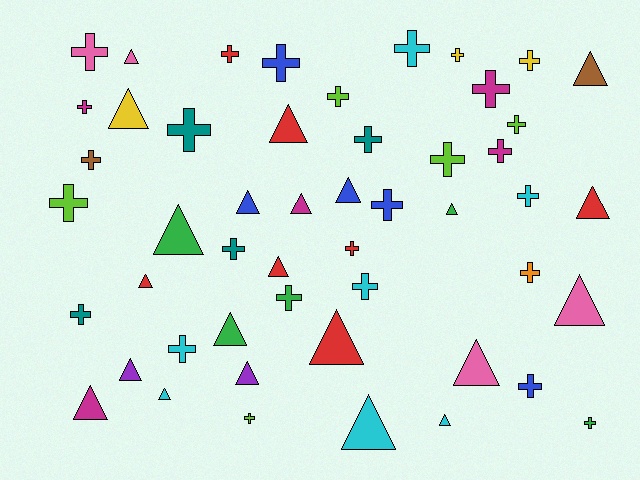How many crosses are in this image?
There are 28 crosses.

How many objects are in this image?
There are 50 objects.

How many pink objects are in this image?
There are 4 pink objects.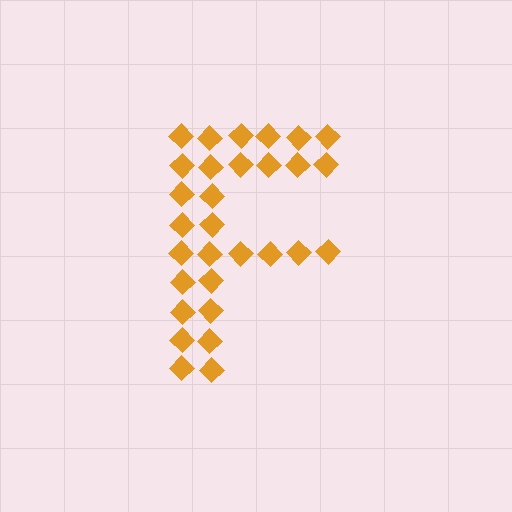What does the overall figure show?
The overall figure shows the letter F.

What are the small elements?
The small elements are diamonds.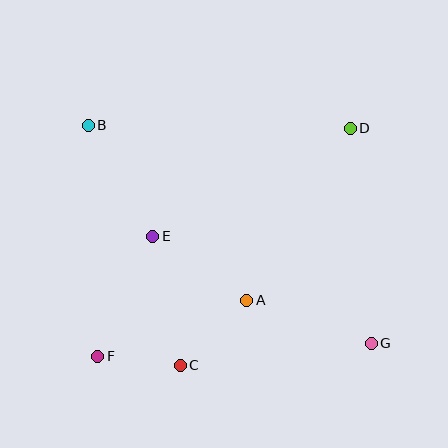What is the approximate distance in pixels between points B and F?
The distance between B and F is approximately 231 pixels.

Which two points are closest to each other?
Points C and F are closest to each other.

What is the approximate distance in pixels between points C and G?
The distance between C and G is approximately 192 pixels.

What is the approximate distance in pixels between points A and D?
The distance between A and D is approximately 201 pixels.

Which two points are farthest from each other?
Points B and G are farthest from each other.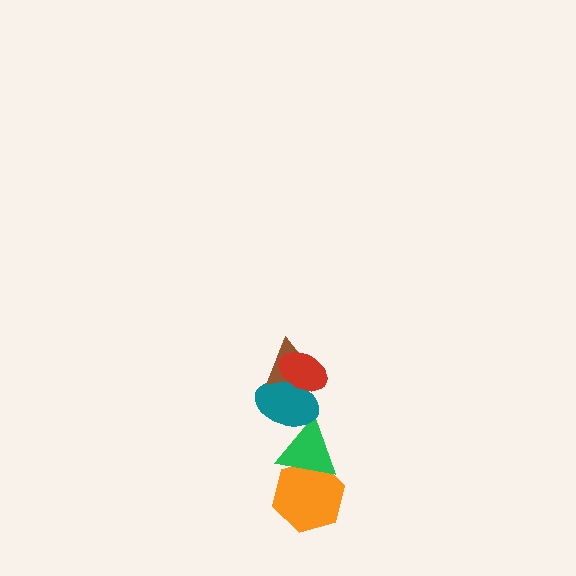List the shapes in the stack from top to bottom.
From top to bottom: the red ellipse, the brown triangle, the teal ellipse, the green triangle, the orange hexagon.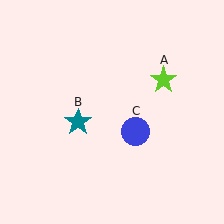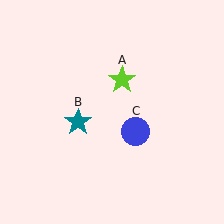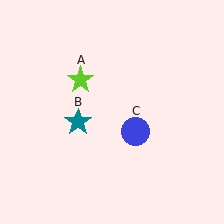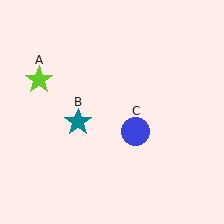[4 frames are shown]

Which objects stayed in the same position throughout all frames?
Teal star (object B) and blue circle (object C) remained stationary.